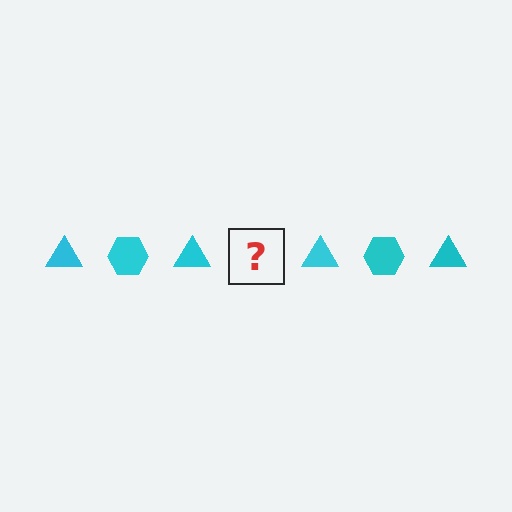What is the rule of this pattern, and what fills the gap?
The rule is that the pattern cycles through triangle, hexagon shapes in cyan. The gap should be filled with a cyan hexagon.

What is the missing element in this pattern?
The missing element is a cyan hexagon.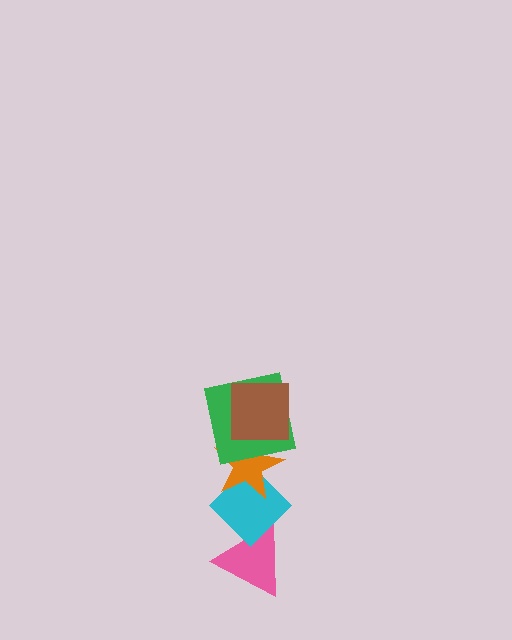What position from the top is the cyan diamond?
The cyan diamond is 4th from the top.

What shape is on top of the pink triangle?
The cyan diamond is on top of the pink triangle.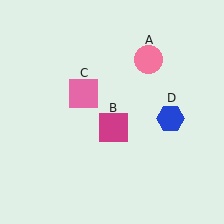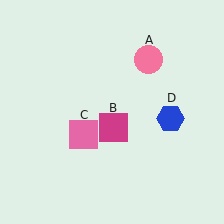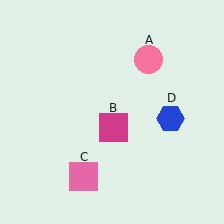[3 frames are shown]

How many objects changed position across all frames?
1 object changed position: pink square (object C).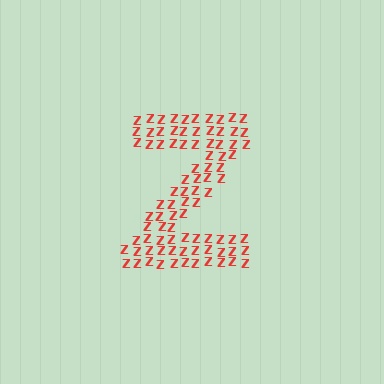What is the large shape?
The large shape is the letter Z.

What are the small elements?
The small elements are letter Z's.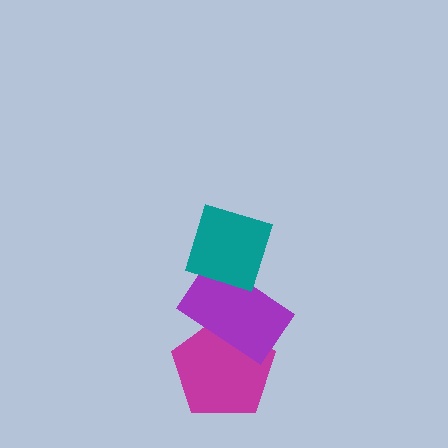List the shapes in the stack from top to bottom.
From top to bottom: the teal diamond, the purple rectangle, the magenta pentagon.